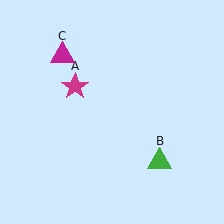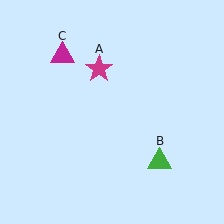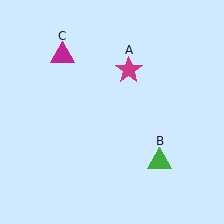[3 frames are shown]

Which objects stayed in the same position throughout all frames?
Green triangle (object B) and magenta triangle (object C) remained stationary.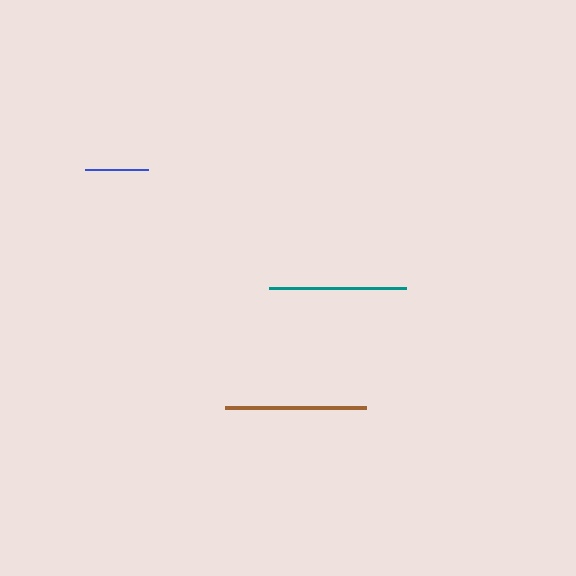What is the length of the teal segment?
The teal segment is approximately 138 pixels long.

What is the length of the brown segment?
The brown segment is approximately 141 pixels long.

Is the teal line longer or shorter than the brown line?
The brown line is longer than the teal line.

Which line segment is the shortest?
The blue line is the shortest at approximately 63 pixels.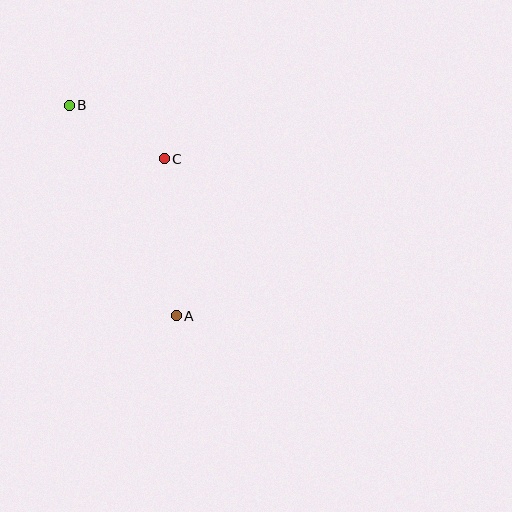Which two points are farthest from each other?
Points A and B are farthest from each other.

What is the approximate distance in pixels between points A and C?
The distance between A and C is approximately 158 pixels.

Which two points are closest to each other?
Points B and C are closest to each other.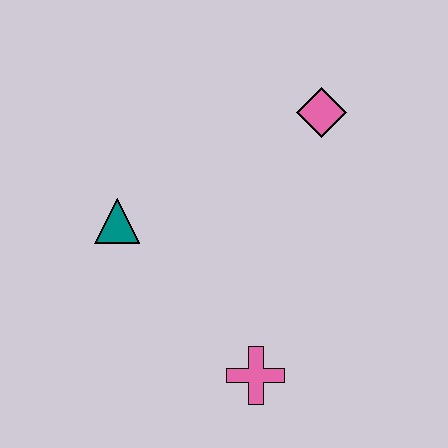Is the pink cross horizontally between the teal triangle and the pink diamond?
Yes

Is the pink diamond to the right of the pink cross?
Yes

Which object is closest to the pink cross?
The teal triangle is closest to the pink cross.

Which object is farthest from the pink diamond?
The pink cross is farthest from the pink diamond.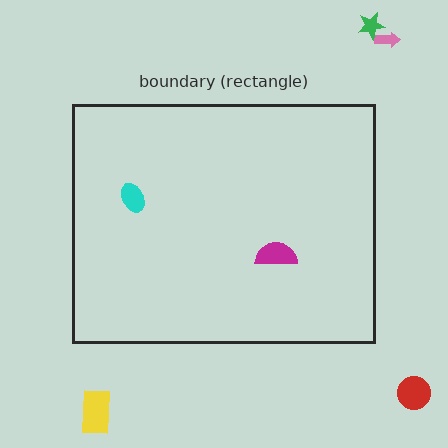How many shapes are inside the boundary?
2 inside, 4 outside.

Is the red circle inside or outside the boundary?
Outside.